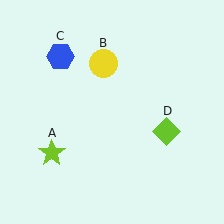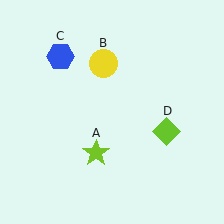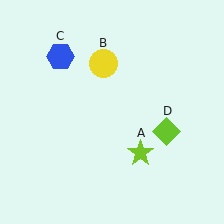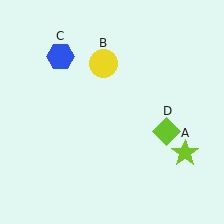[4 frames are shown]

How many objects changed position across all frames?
1 object changed position: lime star (object A).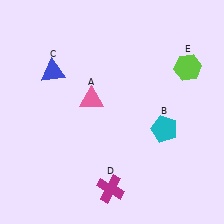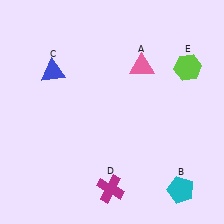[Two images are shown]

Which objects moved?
The objects that moved are: the pink triangle (A), the cyan pentagon (B).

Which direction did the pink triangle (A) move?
The pink triangle (A) moved right.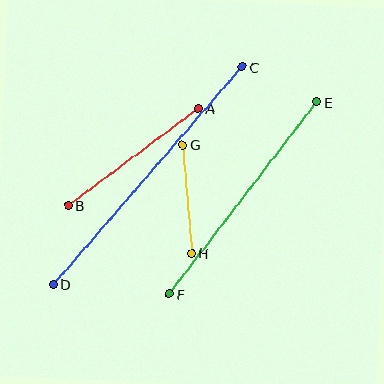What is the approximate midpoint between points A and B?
The midpoint is at approximately (134, 157) pixels.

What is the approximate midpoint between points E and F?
The midpoint is at approximately (243, 198) pixels.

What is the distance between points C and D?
The distance is approximately 288 pixels.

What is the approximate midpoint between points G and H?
The midpoint is at approximately (187, 199) pixels.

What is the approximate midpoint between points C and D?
The midpoint is at approximately (147, 176) pixels.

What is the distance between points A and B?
The distance is approximately 162 pixels.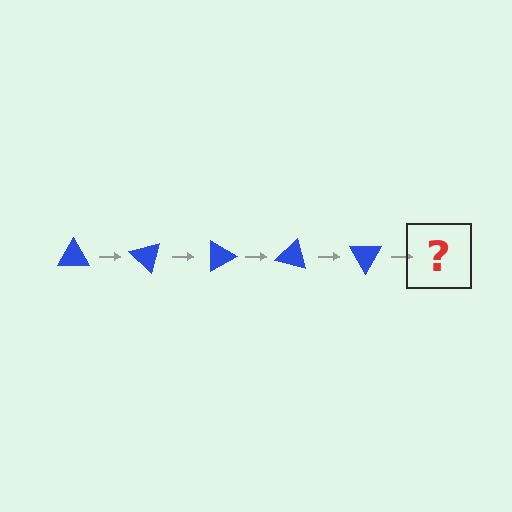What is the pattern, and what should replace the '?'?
The pattern is that the triangle rotates 45 degrees each step. The '?' should be a blue triangle rotated 225 degrees.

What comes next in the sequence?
The next element should be a blue triangle rotated 225 degrees.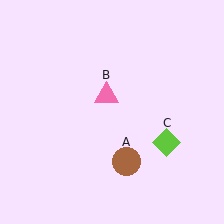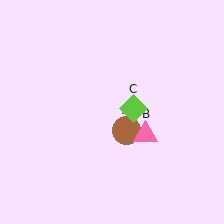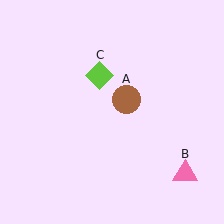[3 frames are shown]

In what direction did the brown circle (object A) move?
The brown circle (object A) moved up.